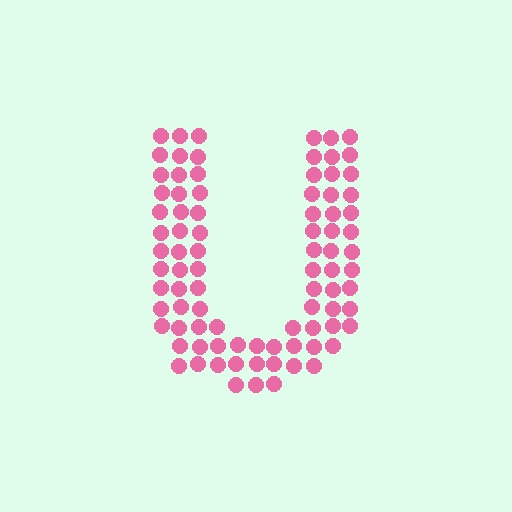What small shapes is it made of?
It is made of small circles.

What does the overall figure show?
The overall figure shows the letter U.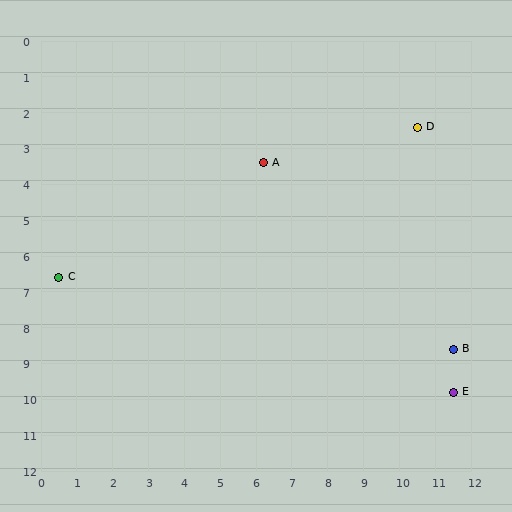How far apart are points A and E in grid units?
Points A and E are about 8.3 grid units apart.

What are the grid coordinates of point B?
Point B is at approximately (11.5, 8.6).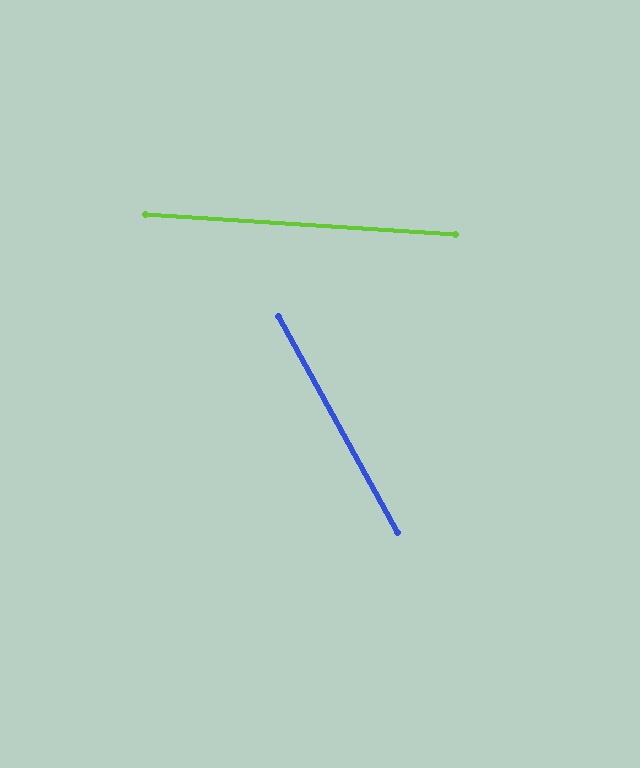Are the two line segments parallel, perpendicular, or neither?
Neither parallel nor perpendicular — they differ by about 57°.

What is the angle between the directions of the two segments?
Approximately 57 degrees.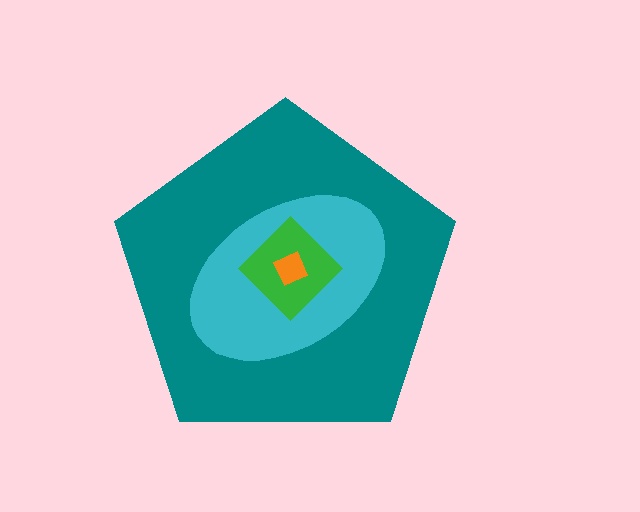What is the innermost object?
The orange square.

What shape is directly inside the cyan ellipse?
The green diamond.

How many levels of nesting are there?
4.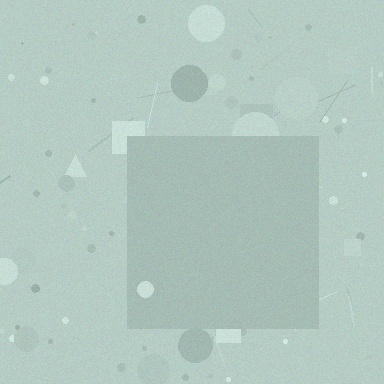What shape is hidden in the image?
A square is hidden in the image.